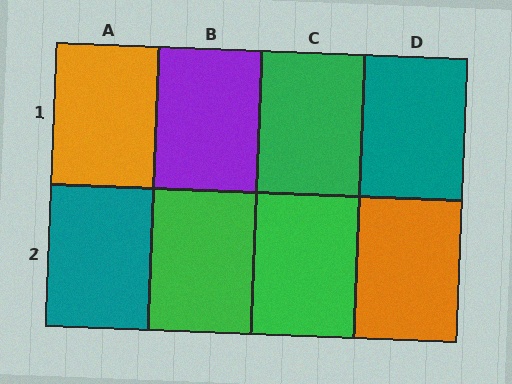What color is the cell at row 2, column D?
Orange.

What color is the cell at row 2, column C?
Green.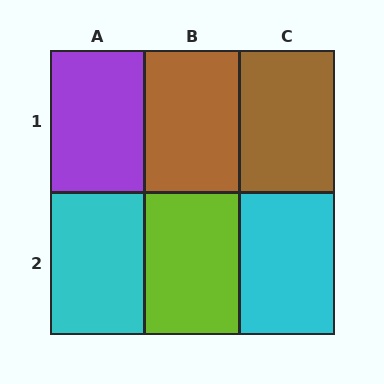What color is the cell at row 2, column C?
Cyan.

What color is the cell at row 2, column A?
Cyan.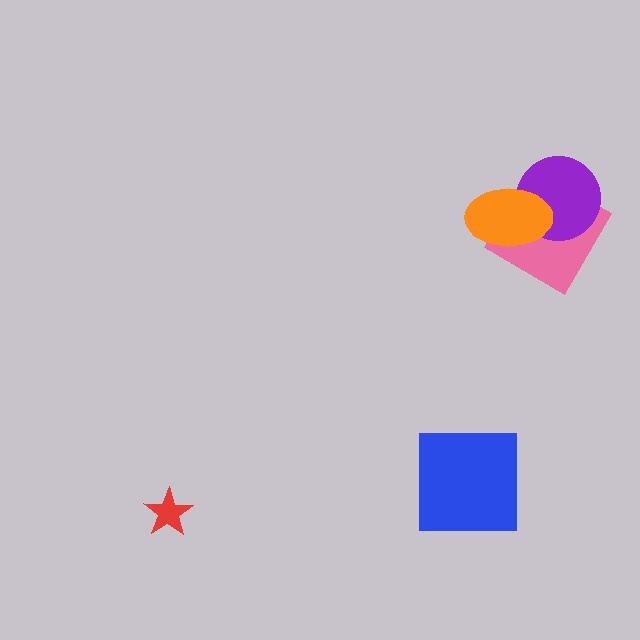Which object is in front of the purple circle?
The orange ellipse is in front of the purple circle.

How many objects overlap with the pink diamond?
2 objects overlap with the pink diamond.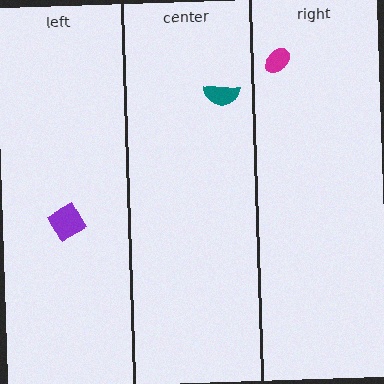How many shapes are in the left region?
1.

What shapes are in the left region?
The purple diamond.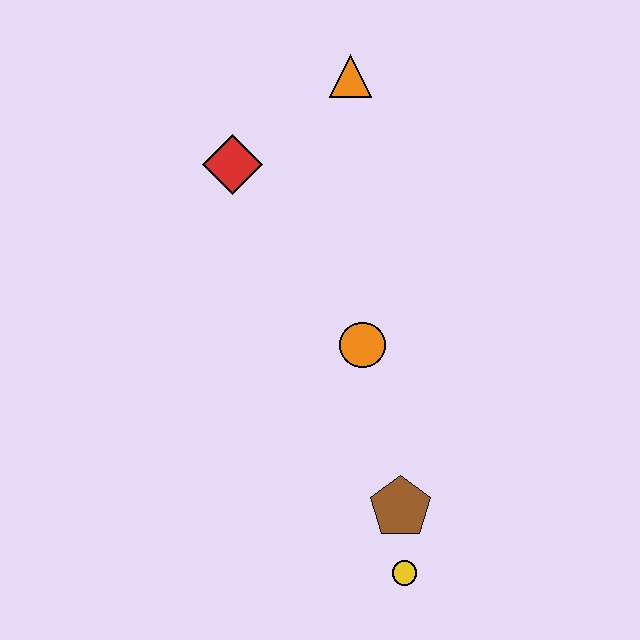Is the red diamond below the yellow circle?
No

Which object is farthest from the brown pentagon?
The orange triangle is farthest from the brown pentagon.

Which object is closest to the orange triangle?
The red diamond is closest to the orange triangle.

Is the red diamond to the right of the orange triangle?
No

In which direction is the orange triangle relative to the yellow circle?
The orange triangle is above the yellow circle.